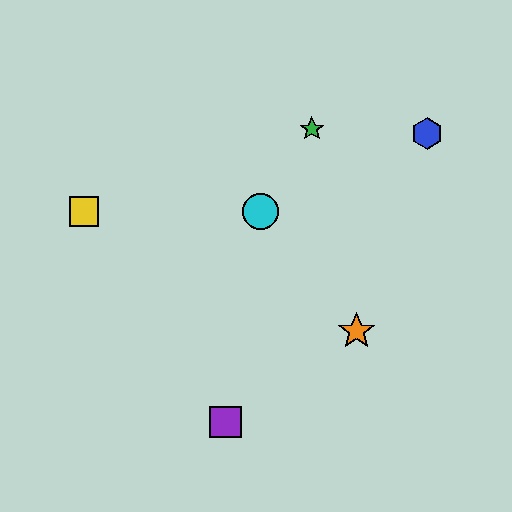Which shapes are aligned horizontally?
The red star, the yellow square, the cyan circle are aligned horizontally.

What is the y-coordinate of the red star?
The red star is at y≈211.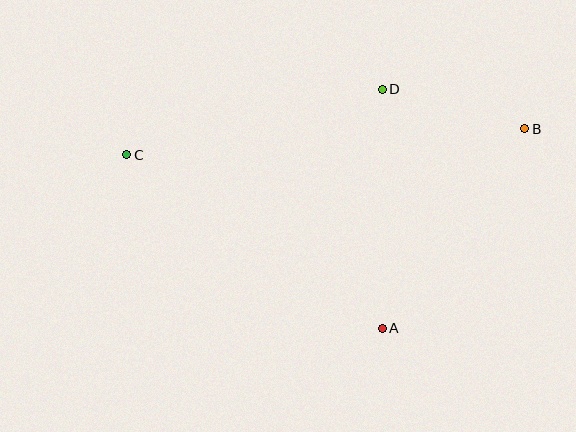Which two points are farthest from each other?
Points B and C are farthest from each other.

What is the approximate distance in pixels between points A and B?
The distance between A and B is approximately 245 pixels.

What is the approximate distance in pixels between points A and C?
The distance between A and C is approximately 309 pixels.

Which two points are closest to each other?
Points B and D are closest to each other.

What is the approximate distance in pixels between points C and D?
The distance between C and D is approximately 264 pixels.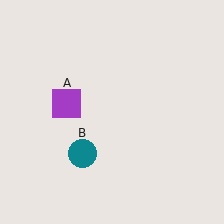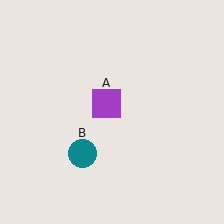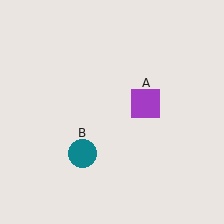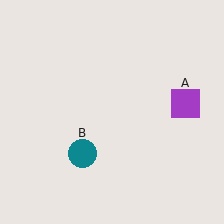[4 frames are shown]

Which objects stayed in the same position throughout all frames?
Teal circle (object B) remained stationary.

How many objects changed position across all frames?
1 object changed position: purple square (object A).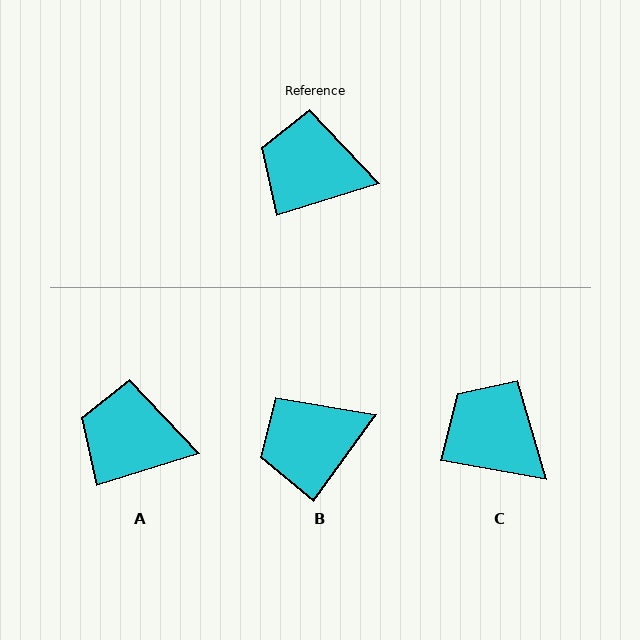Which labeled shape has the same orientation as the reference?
A.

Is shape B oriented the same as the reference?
No, it is off by about 37 degrees.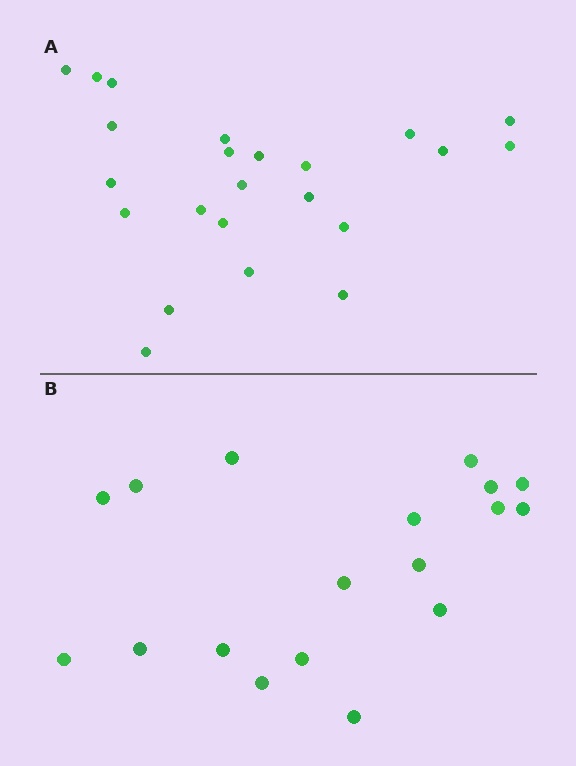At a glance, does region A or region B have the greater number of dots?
Region A (the top region) has more dots.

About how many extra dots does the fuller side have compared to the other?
Region A has about 5 more dots than region B.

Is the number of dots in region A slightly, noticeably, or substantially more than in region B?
Region A has noticeably more, but not dramatically so. The ratio is roughly 1.3 to 1.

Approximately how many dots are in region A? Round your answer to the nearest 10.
About 20 dots. (The exact count is 23, which rounds to 20.)